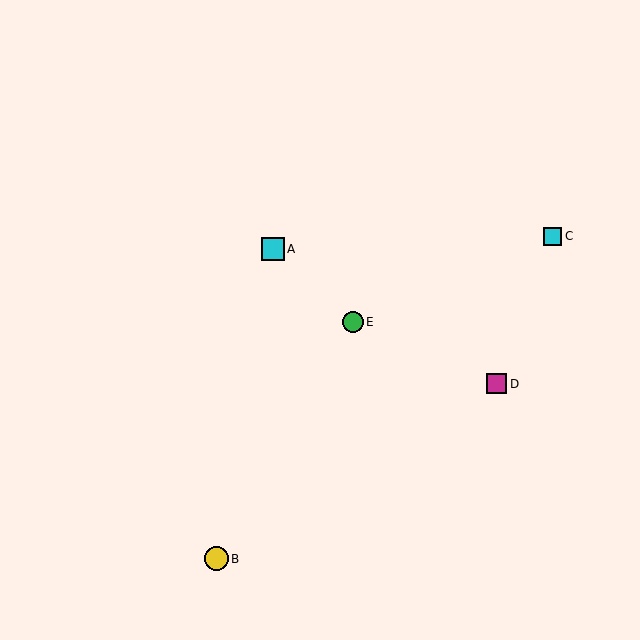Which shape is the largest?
The yellow circle (labeled B) is the largest.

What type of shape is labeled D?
Shape D is a magenta square.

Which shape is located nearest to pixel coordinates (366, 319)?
The green circle (labeled E) at (353, 322) is nearest to that location.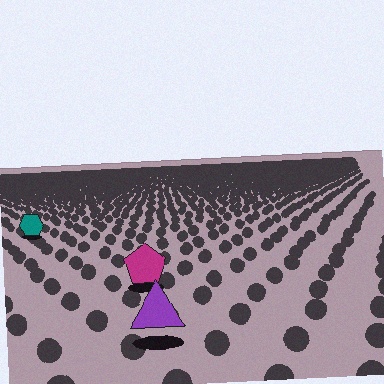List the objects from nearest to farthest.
From nearest to farthest: the purple triangle, the magenta pentagon, the teal hexagon.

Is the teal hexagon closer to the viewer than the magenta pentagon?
No. The magenta pentagon is closer — you can tell from the texture gradient: the ground texture is coarser near it.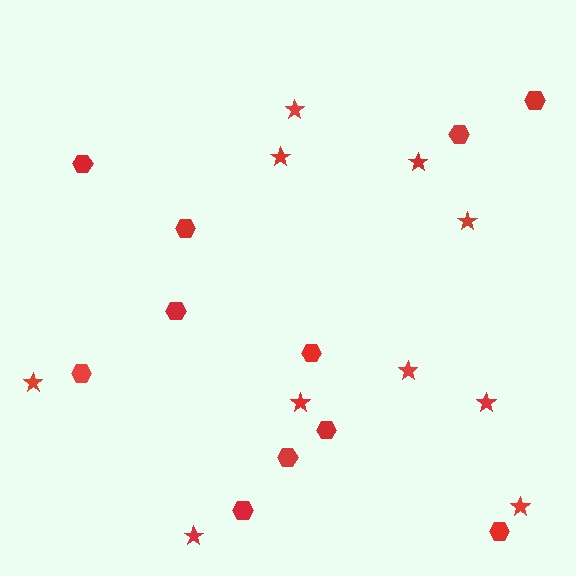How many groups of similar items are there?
There are 2 groups: one group of stars (10) and one group of hexagons (11).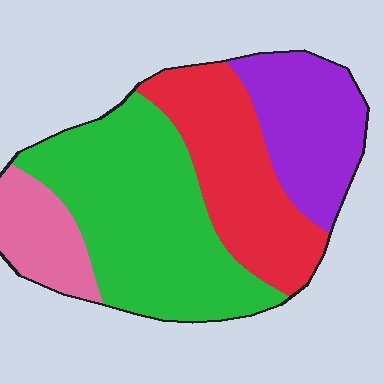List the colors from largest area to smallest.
From largest to smallest: green, red, purple, pink.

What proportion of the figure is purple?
Purple takes up between a sixth and a third of the figure.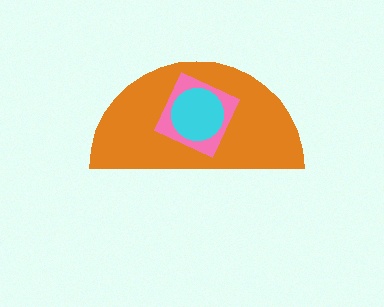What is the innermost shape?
The cyan circle.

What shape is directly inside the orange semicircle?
The pink square.